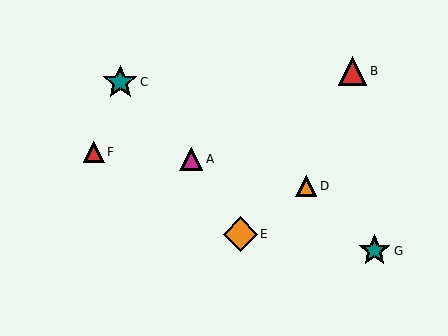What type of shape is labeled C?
Shape C is a teal star.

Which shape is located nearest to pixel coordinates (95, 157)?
The red triangle (labeled F) at (94, 152) is nearest to that location.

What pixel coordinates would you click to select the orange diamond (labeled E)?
Click at (240, 234) to select the orange diamond E.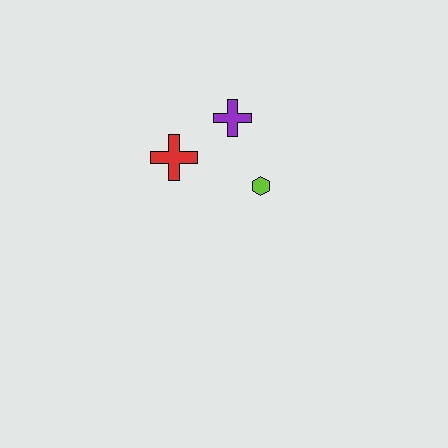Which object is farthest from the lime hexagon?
The red cross is farthest from the lime hexagon.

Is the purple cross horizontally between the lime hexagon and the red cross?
Yes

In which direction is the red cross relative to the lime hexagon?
The red cross is to the left of the lime hexagon.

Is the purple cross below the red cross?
No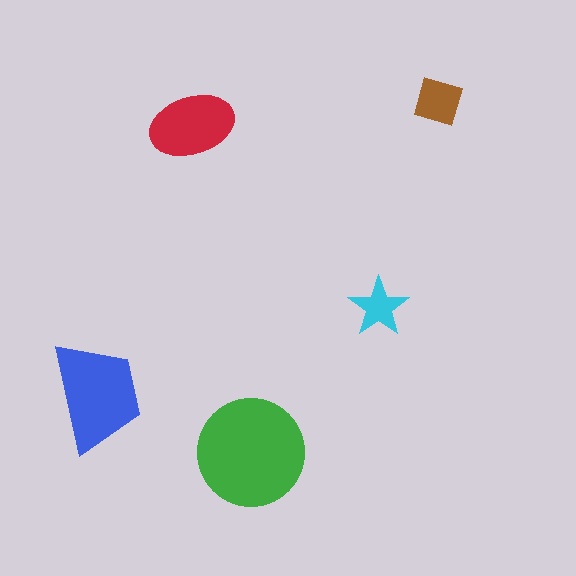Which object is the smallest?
The cyan star.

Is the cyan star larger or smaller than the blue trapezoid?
Smaller.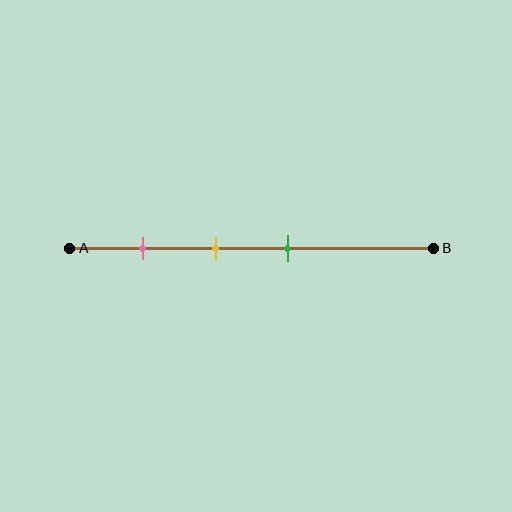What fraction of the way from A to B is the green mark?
The green mark is approximately 60% (0.6) of the way from A to B.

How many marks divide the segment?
There are 3 marks dividing the segment.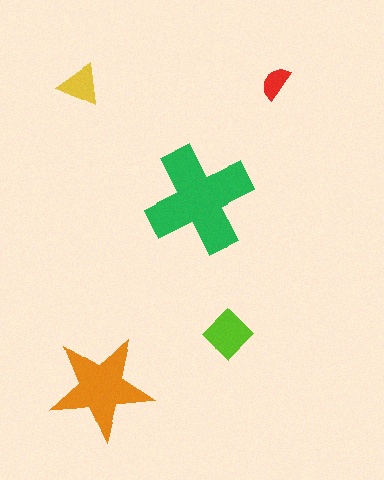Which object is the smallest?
The red semicircle.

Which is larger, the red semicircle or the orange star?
The orange star.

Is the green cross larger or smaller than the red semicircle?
Larger.